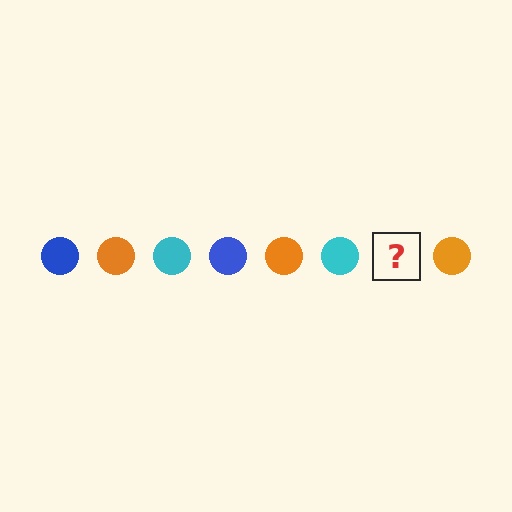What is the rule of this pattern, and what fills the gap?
The rule is that the pattern cycles through blue, orange, cyan circles. The gap should be filled with a blue circle.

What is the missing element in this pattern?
The missing element is a blue circle.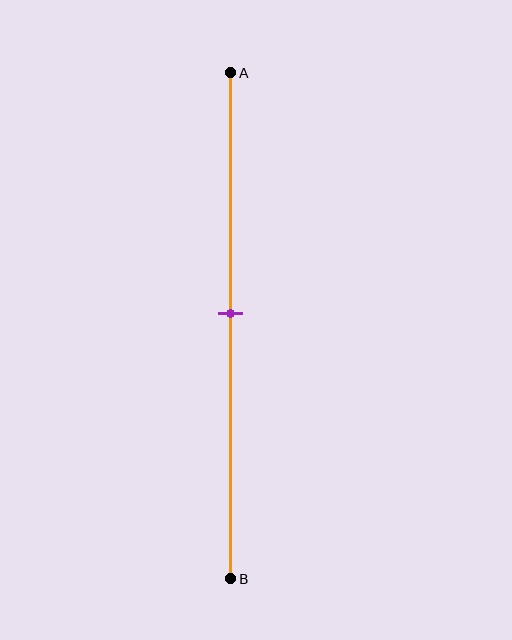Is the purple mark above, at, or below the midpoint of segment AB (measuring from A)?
The purple mark is approximately at the midpoint of segment AB.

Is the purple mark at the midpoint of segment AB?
Yes, the mark is approximately at the midpoint.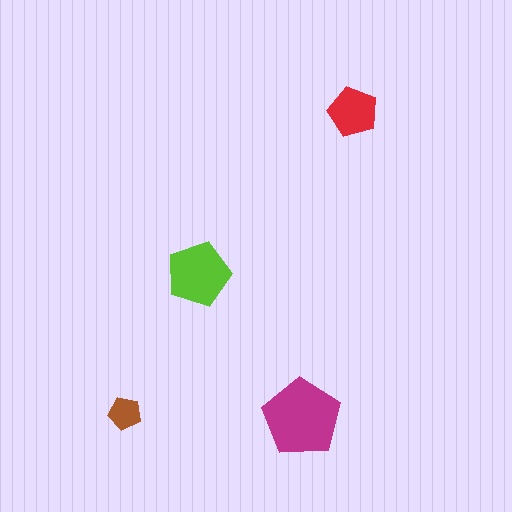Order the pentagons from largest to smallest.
the magenta one, the lime one, the red one, the brown one.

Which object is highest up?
The red pentagon is topmost.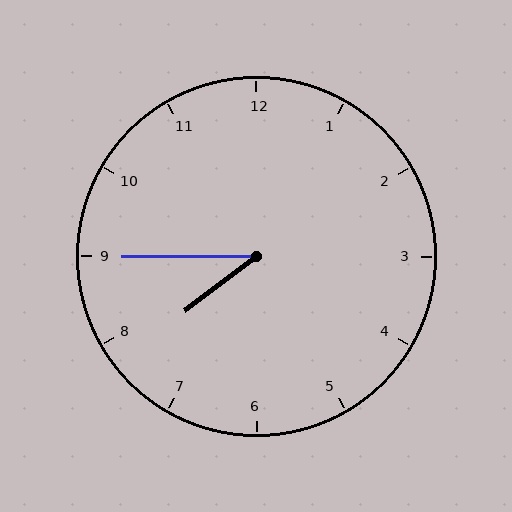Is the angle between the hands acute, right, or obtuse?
It is acute.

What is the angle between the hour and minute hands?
Approximately 38 degrees.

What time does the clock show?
7:45.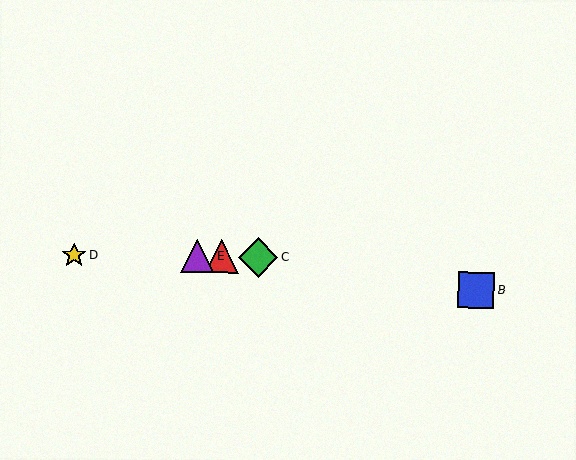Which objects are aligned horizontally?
Objects A, C, D, E are aligned horizontally.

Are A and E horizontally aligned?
Yes, both are at y≈257.